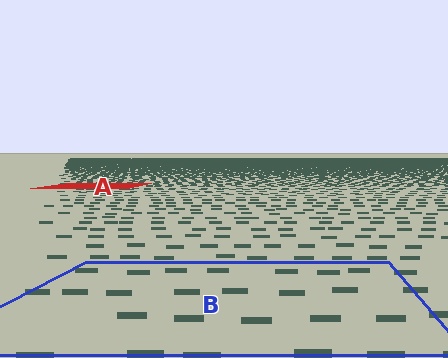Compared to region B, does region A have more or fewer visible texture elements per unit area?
Region A has more texture elements per unit area — they are packed more densely because it is farther away.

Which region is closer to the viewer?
Region B is closer. The texture elements there are larger and more spread out.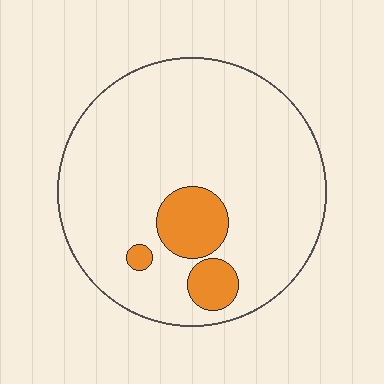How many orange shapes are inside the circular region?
3.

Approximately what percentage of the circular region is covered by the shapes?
Approximately 10%.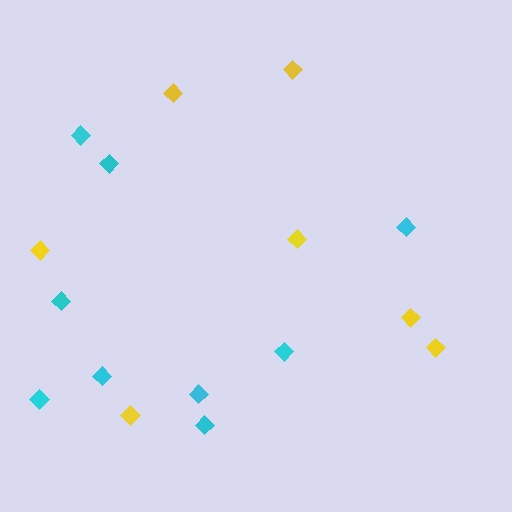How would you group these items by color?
There are 2 groups: one group of cyan diamonds (9) and one group of yellow diamonds (7).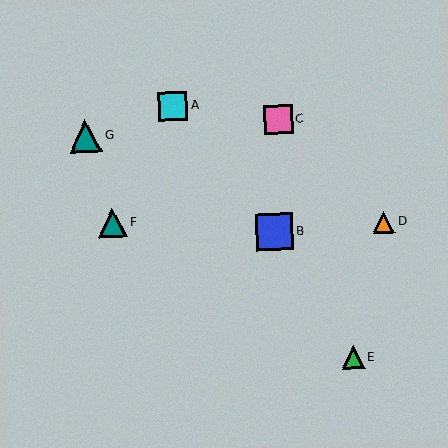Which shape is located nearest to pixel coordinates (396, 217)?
The orange triangle (labeled D) at (383, 222) is nearest to that location.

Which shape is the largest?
The blue square (labeled B) is the largest.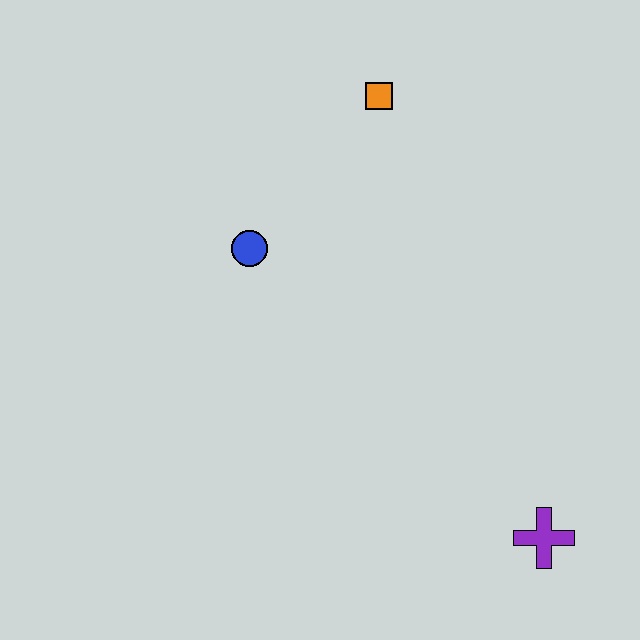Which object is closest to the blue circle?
The orange square is closest to the blue circle.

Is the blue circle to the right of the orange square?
No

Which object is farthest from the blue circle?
The purple cross is farthest from the blue circle.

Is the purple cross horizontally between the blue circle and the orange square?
No